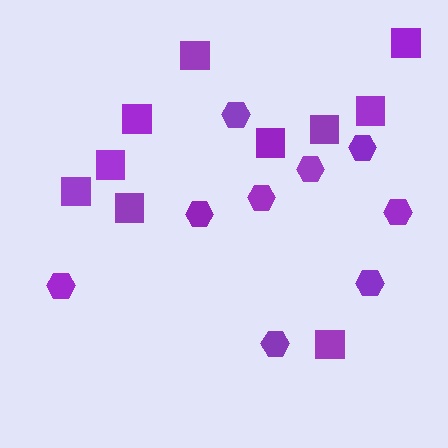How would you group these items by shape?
There are 2 groups: one group of squares (10) and one group of hexagons (9).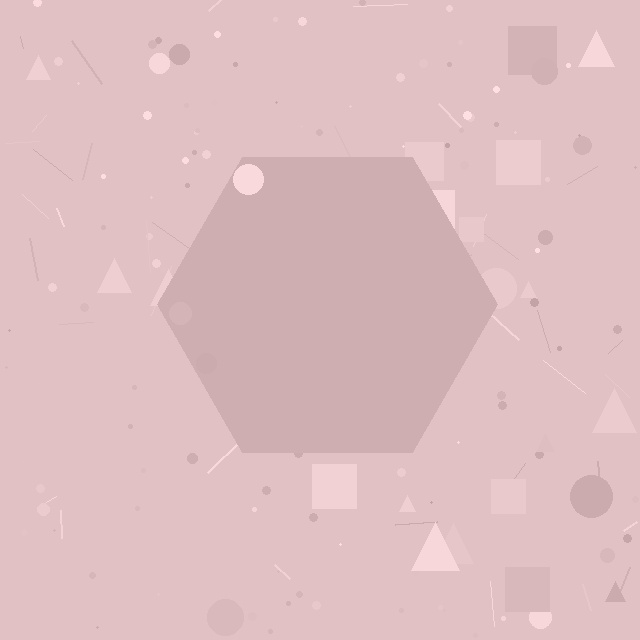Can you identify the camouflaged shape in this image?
The camouflaged shape is a hexagon.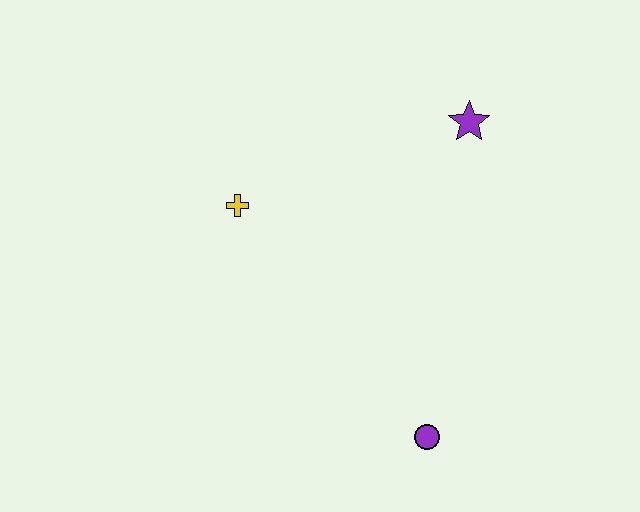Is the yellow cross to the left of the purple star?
Yes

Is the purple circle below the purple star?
Yes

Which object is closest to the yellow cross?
The purple star is closest to the yellow cross.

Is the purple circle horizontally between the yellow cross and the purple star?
Yes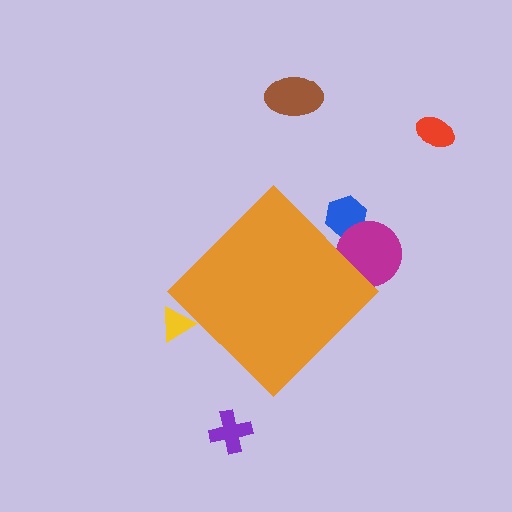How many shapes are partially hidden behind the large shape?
3 shapes are partially hidden.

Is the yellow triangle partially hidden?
Yes, the yellow triangle is partially hidden behind the orange diamond.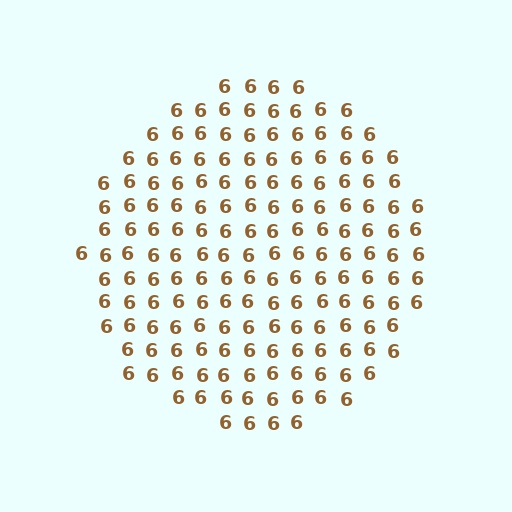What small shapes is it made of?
It is made of small digit 6's.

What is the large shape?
The large shape is a circle.